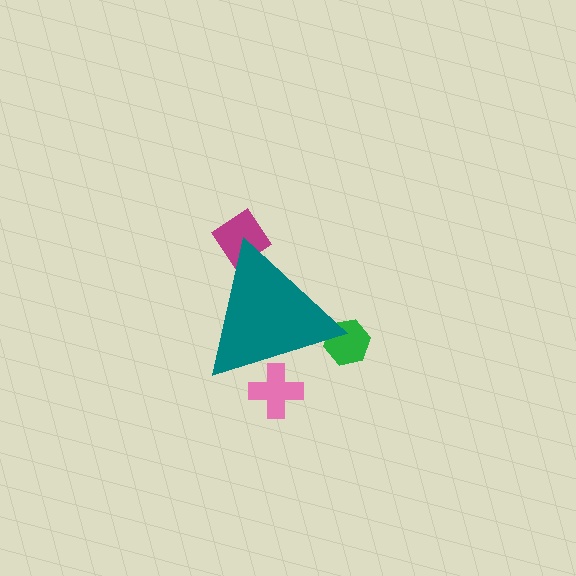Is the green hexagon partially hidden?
Yes, the green hexagon is partially hidden behind the teal triangle.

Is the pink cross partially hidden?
Yes, the pink cross is partially hidden behind the teal triangle.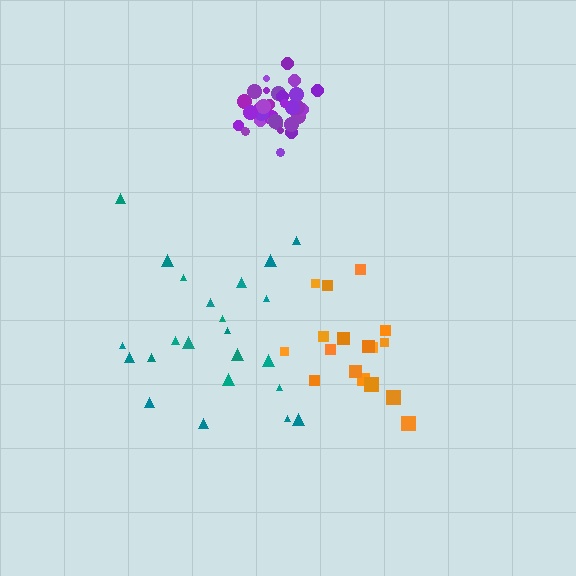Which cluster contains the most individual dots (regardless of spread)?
Purple (32).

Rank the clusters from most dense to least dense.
purple, orange, teal.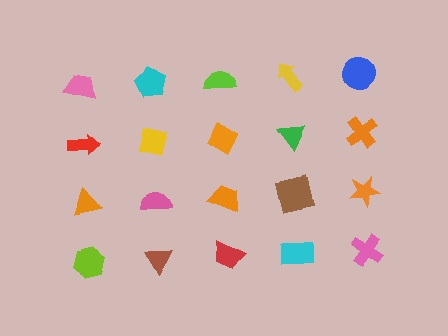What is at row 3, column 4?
A brown square.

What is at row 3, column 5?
An orange star.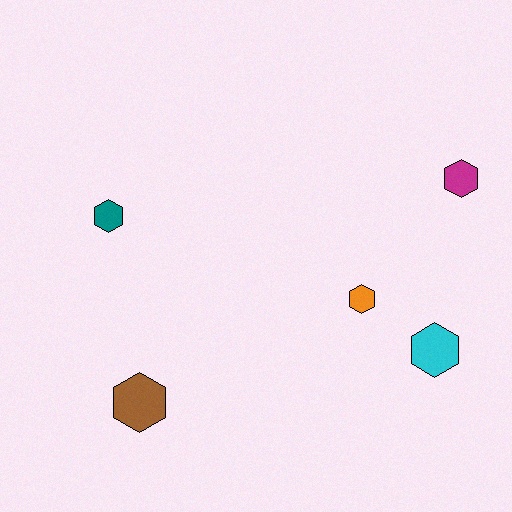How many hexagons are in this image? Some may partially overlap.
There are 5 hexagons.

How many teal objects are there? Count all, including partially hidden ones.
There is 1 teal object.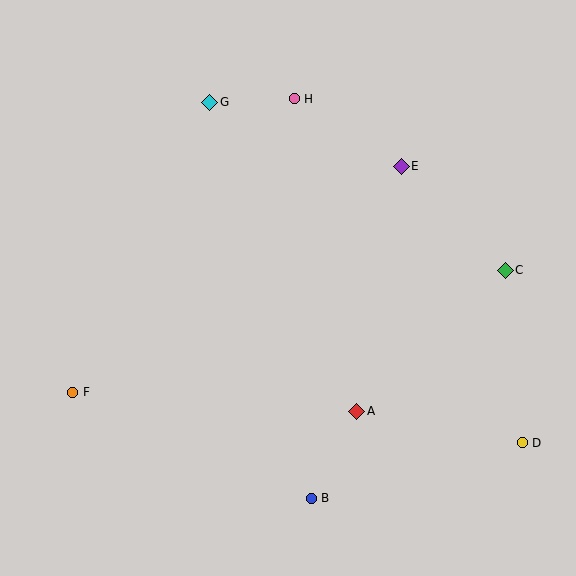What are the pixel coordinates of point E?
Point E is at (401, 166).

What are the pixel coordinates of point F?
Point F is at (73, 392).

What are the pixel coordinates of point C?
Point C is at (505, 270).